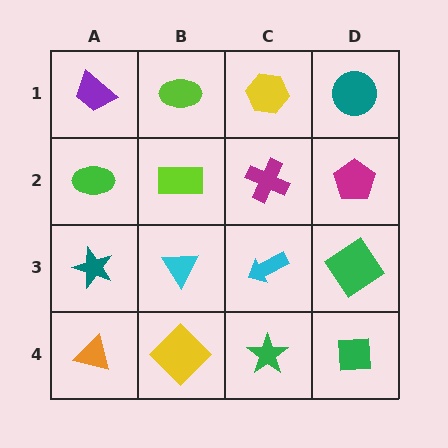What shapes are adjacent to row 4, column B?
A cyan triangle (row 3, column B), an orange triangle (row 4, column A), a green star (row 4, column C).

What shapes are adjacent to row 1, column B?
A lime rectangle (row 2, column B), a purple trapezoid (row 1, column A), a yellow hexagon (row 1, column C).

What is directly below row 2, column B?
A cyan triangle.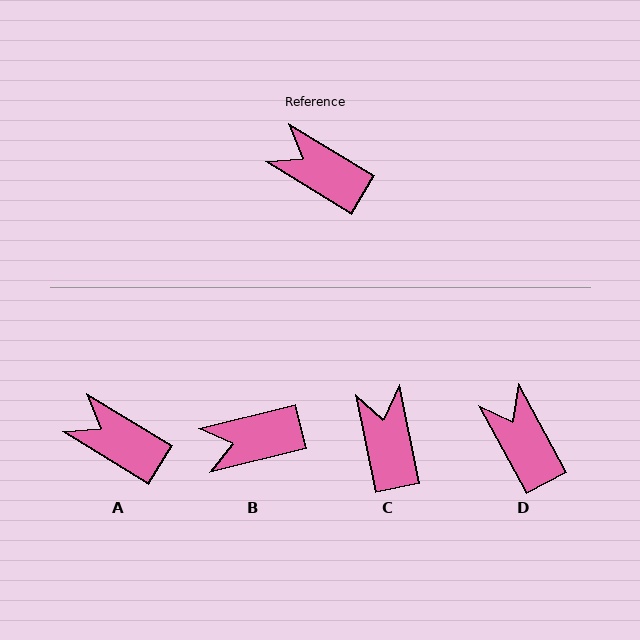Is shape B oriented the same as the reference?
No, it is off by about 45 degrees.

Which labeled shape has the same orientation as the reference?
A.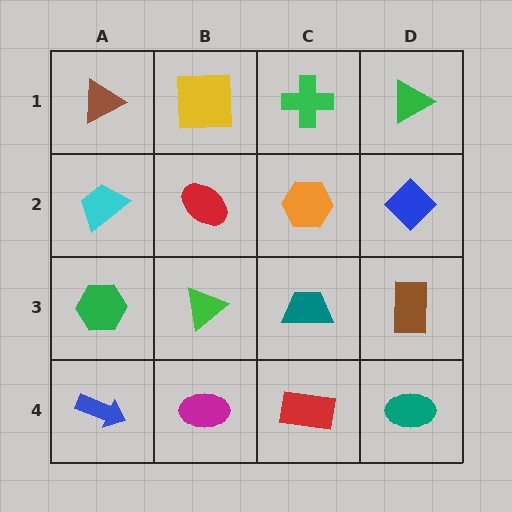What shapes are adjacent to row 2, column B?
A yellow square (row 1, column B), a green triangle (row 3, column B), a cyan trapezoid (row 2, column A), an orange hexagon (row 2, column C).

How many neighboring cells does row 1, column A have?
2.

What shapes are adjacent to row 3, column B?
A red ellipse (row 2, column B), a magenta ellipse (row 4, column B), a green hexagon (row 3, column A), a teal trapezoid (row 3, column C).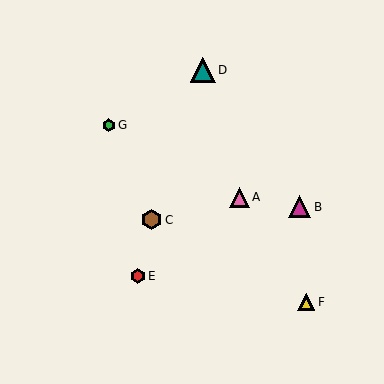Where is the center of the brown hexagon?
The center of the brown hexagon is at (151, 220).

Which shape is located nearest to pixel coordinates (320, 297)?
The yellow triangle (labeled F) at (306, 302) is nearest to that location.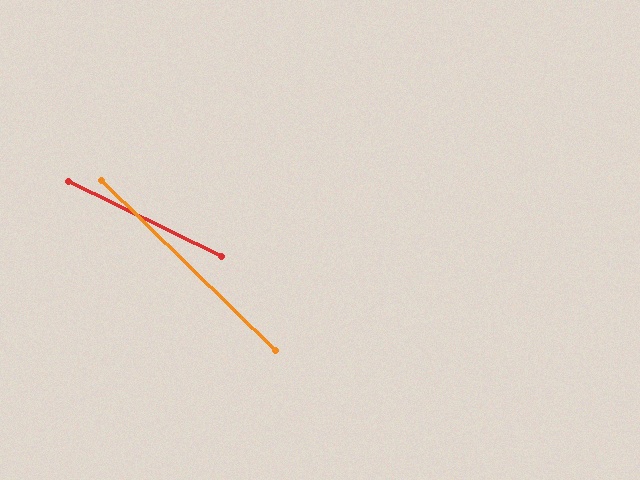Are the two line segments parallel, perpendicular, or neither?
Neither parallel nor perpendicular — they differ by about 18°.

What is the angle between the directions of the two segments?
Approximately 18 degrees.